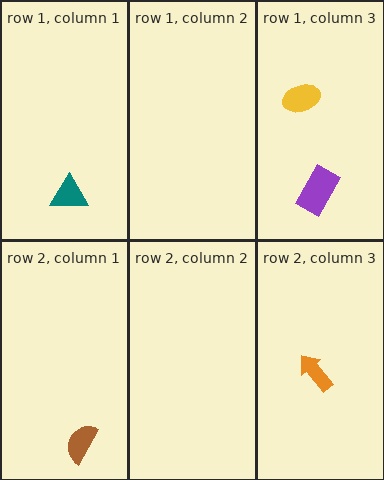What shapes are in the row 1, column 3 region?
The yellow ellipse, the purple rectangle.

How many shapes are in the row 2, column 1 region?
1.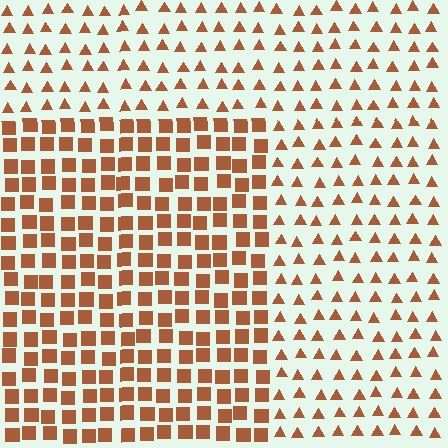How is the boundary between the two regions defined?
The boundary is defined by a change in element shape: squares inside vs. triangles outside. All elements share the same color and spacing.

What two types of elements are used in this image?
The image uses squares inside the rectangle region and triangles outside it.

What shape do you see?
I see a rectangle.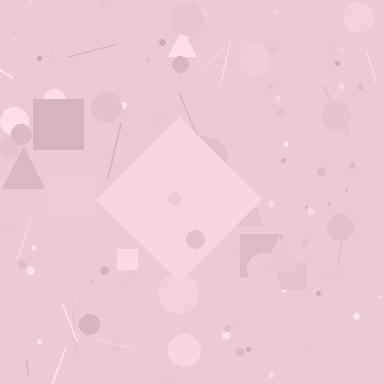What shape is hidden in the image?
A diamond is hidden in the image.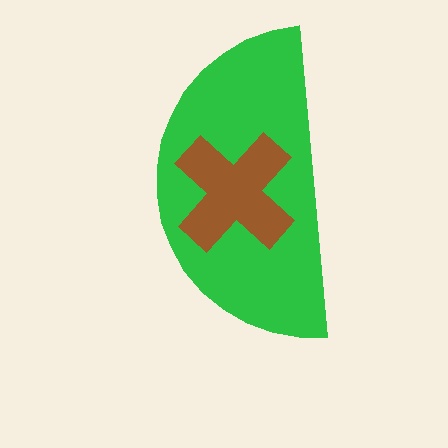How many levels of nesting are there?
2.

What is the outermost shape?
The green semicircle.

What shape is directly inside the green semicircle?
The brown cross.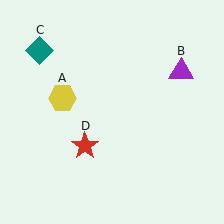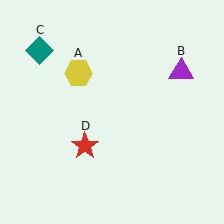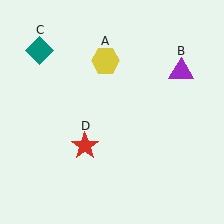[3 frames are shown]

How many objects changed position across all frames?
1 object changed position: yellow hexagon (object A).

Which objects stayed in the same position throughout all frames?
Purple triangle (object B) and teal diamond (object C) and red star (object D) remained stationary.